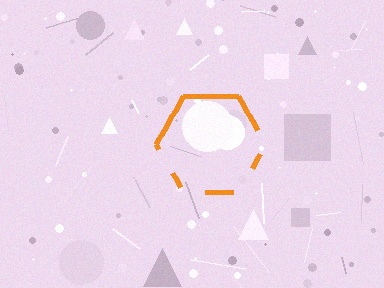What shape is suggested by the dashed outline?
The dashed outline suggests a hexagon.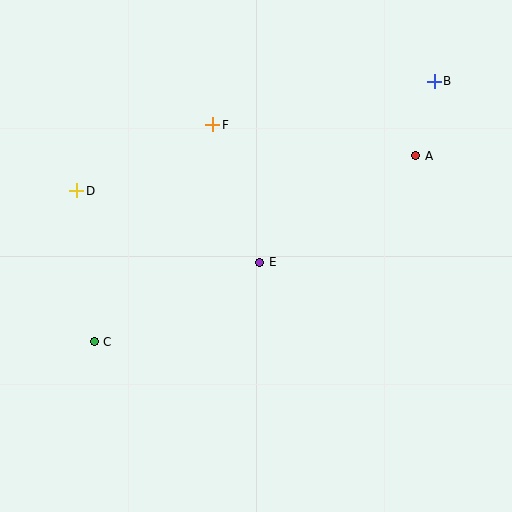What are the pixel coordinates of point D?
Point D is at (77, 191).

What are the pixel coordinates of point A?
Point A is at (416, 156).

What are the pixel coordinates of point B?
Point B is at (434, 81).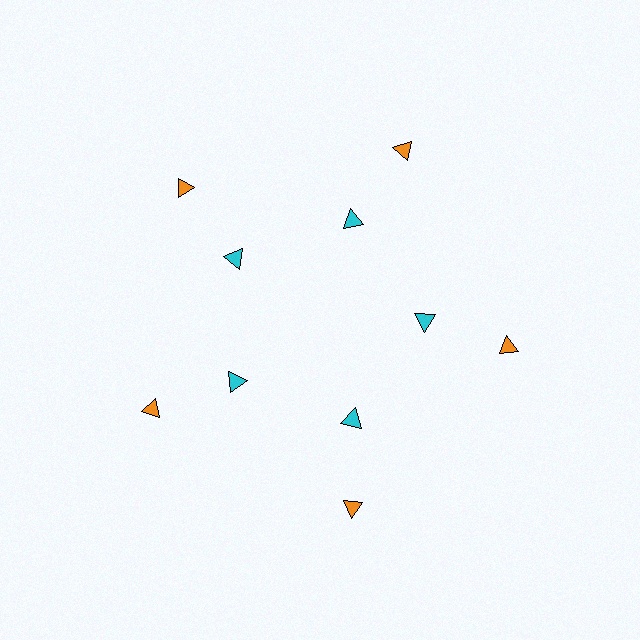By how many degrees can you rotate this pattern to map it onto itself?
The pattern maps onto itself every 72 degrees of rotation.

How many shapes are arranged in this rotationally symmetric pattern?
There are 10 shapes, arranged in 5 groups of 2.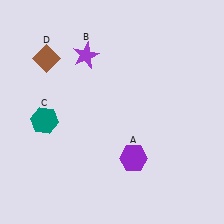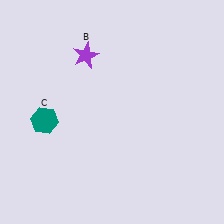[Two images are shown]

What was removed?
The purple hexagon (A), the brown diamond (D) were removed in Image 2.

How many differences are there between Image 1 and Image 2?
There are 2 differences between the two images.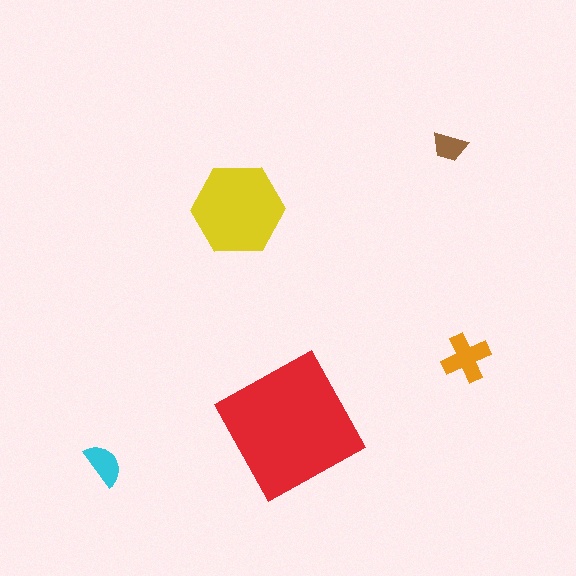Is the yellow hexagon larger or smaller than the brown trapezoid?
Larger.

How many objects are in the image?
There are 5 objects in the image.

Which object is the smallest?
The brown trapezoid.